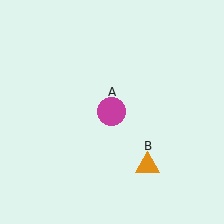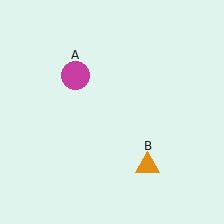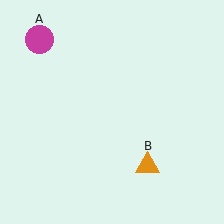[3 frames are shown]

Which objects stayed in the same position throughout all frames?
Orange triangle (object B) remained stationary.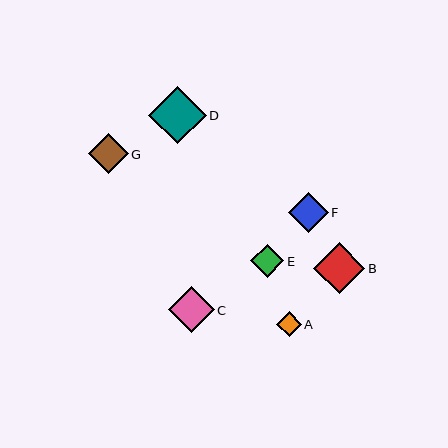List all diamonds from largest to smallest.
From largest to smallest: D, B, C, F, G, E, A.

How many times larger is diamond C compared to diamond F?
Diamond C is approximately 1.1 times the size of diamond F.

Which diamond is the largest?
Diamond D is the largest with a size of approximately 57 pixels.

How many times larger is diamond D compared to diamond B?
Diamond D is approximately 1.1 times the size of diamond B.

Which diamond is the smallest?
Diamond A is the smallest with a size of approximately 24 pixels.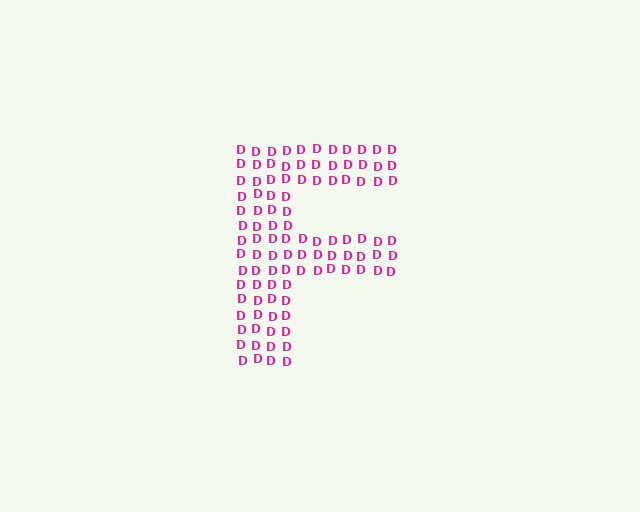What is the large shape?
The large shape is the letter F.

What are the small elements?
The small elements are letter D's.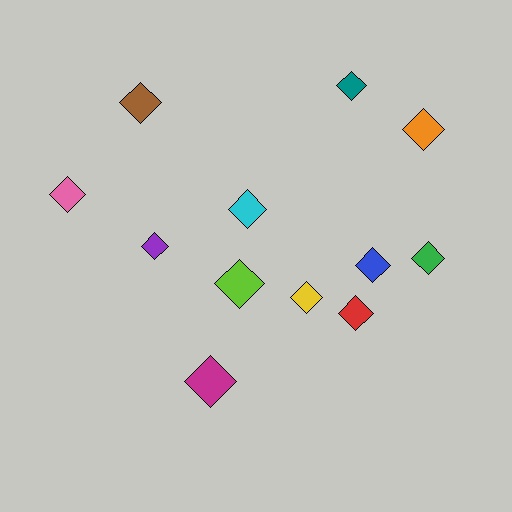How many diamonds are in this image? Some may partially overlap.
There are 12 diamonds.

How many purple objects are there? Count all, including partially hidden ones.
There is 1 purple object.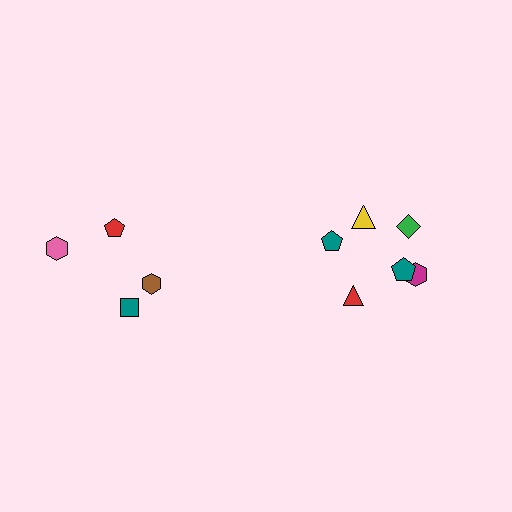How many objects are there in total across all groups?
There are 10 objects.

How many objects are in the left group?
There are 4 objects.